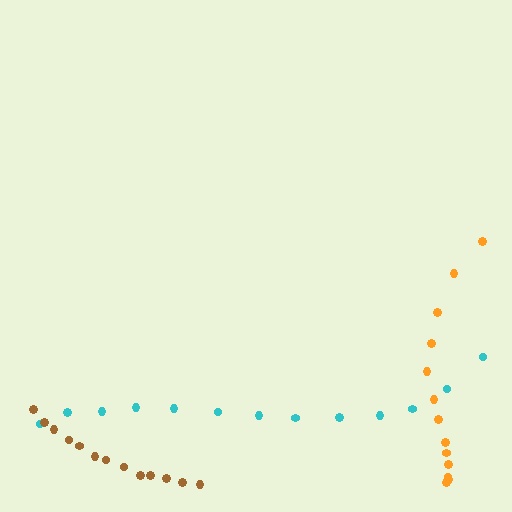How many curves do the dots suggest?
There are 3 distinct paths.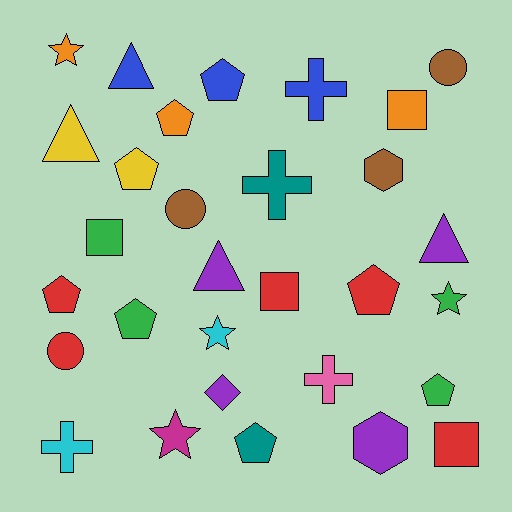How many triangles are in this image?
There are 4 triangles.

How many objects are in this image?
There are 30 objects.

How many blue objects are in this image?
There are 3 blue objects.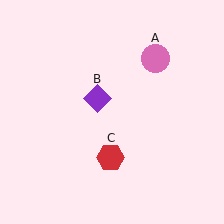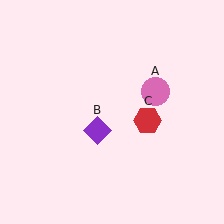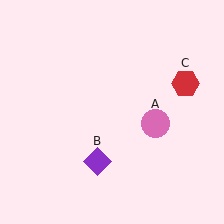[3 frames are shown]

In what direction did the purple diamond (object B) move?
The purple diamond (object B) moved down.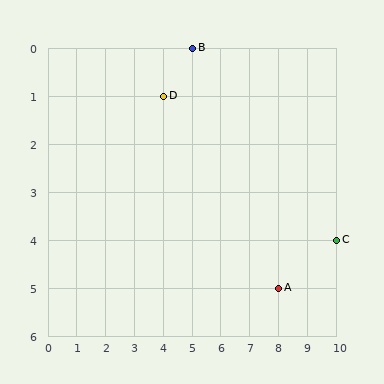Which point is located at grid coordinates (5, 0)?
Point B is at (5, 0).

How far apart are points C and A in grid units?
Points C and A are 2 columns and 1 row apart (about 2.2 grid units diagonally).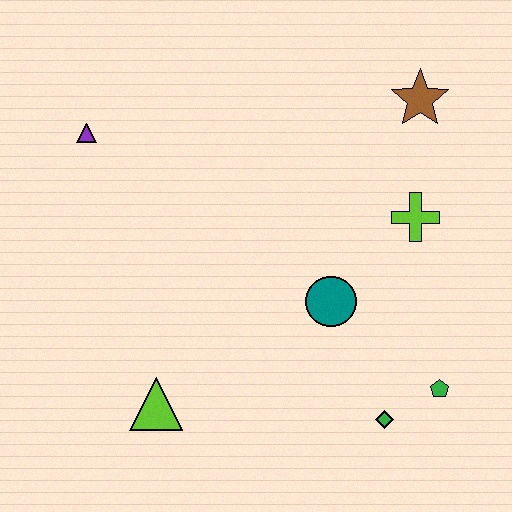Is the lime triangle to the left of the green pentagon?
Yes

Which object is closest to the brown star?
The lime cross is closest to the brown star.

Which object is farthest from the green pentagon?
The purple triangle is farthest from the green pentagon.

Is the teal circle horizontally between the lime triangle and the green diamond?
Yes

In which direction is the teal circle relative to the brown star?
The teal circle is below the brown star.